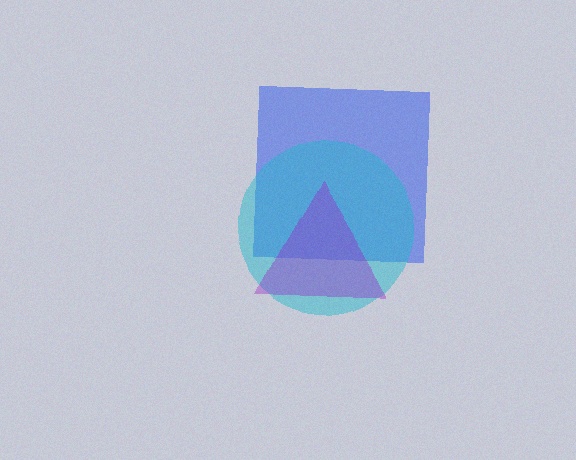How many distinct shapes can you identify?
There are 3 distinct shapes: a blue square, a cyan circle, a purple triangle.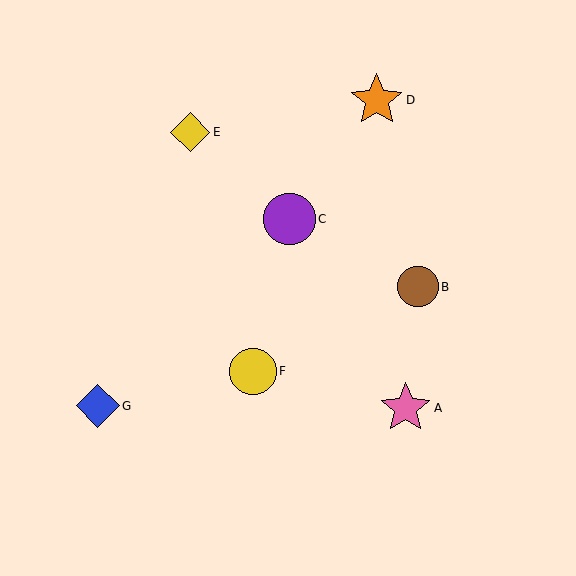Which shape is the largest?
The orange star (labeled D) is the largest.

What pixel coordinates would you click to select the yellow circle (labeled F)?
Click at (253, 371) to select the yellow circle F.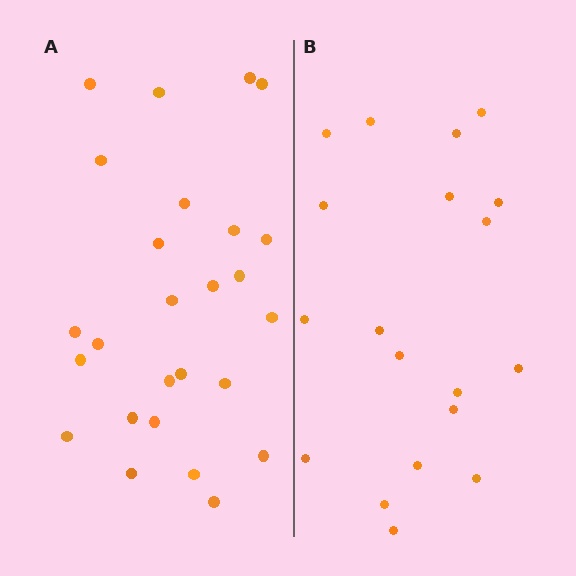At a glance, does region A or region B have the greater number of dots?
Region A (the left region) has more dots.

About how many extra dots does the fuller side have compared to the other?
Region A has roughly 8 or so more dots than region B.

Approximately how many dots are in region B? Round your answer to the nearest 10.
About 20 dots. (The exact count is 19, which rounds to 20.)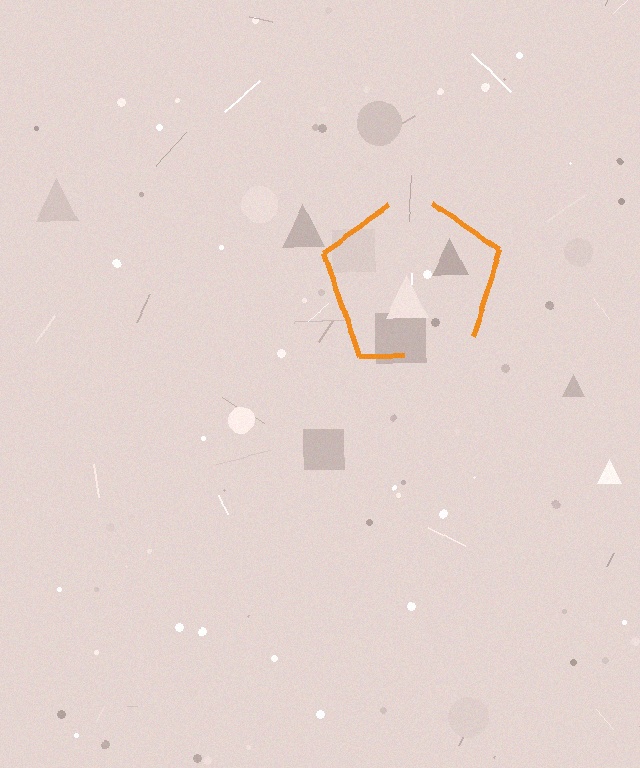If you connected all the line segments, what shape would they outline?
They would outline a pentagon.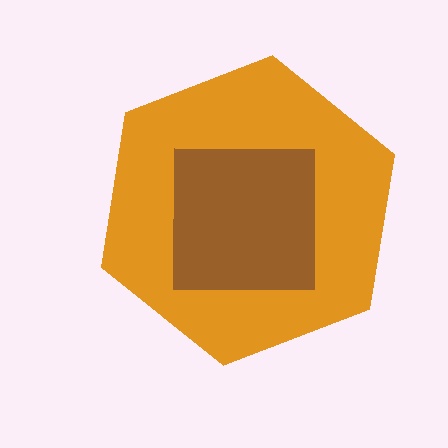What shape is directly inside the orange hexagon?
The brown square.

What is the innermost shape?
The brown square.